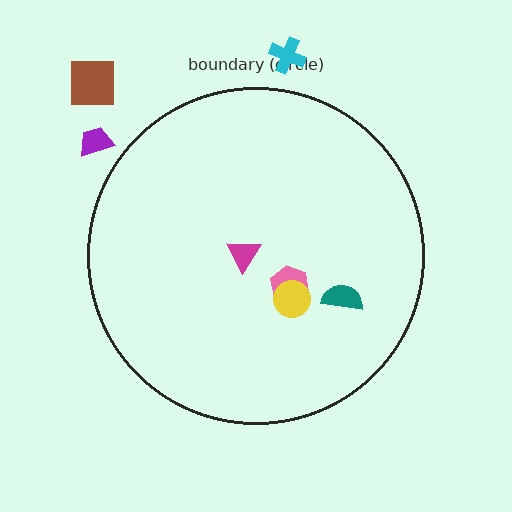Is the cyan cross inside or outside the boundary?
Outside.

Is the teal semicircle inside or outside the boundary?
Inside.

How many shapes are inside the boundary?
4 inside, 3 outside.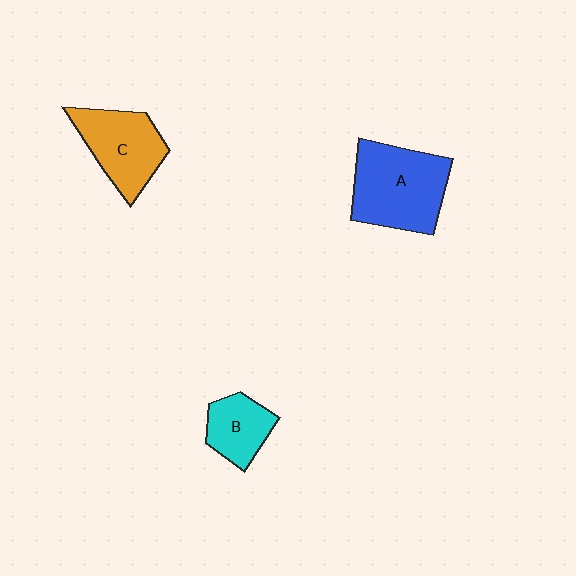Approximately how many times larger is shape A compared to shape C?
Approximately 1.3 times.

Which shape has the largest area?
Shape A (blue).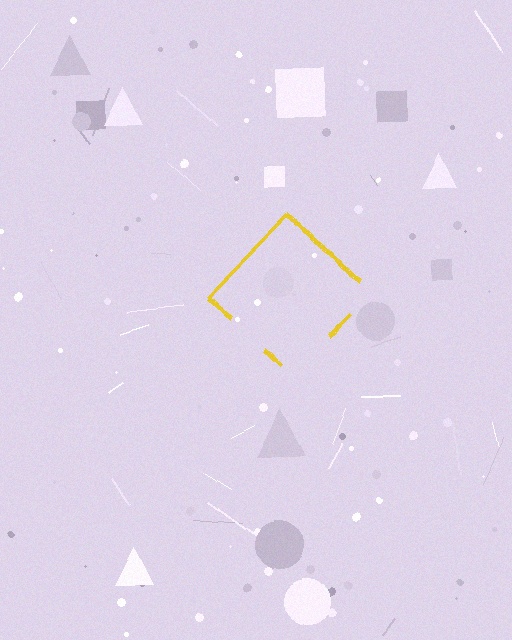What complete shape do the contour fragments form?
The contour fragments form a diamond.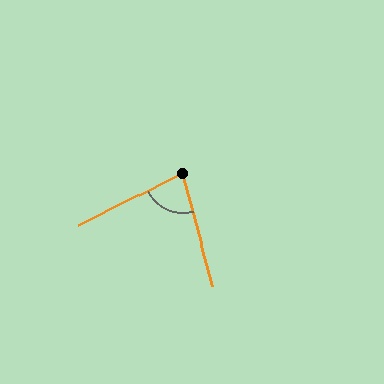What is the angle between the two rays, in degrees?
Approximately 79 degrees.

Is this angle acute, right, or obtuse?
It is acute.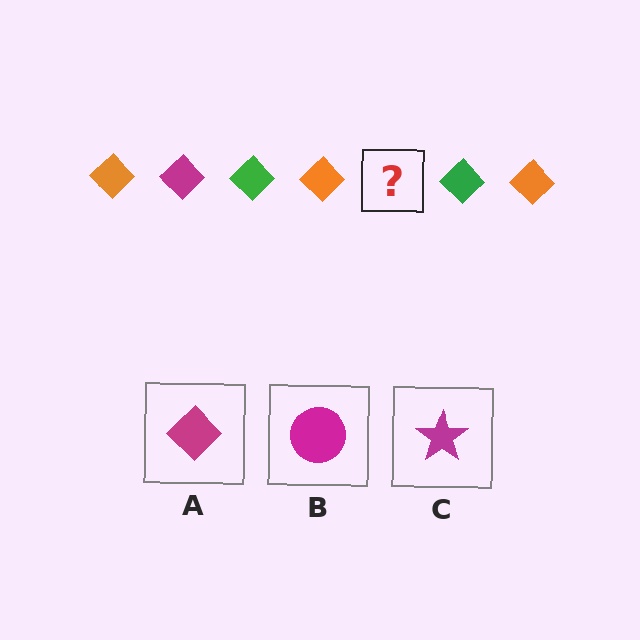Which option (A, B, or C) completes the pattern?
A.